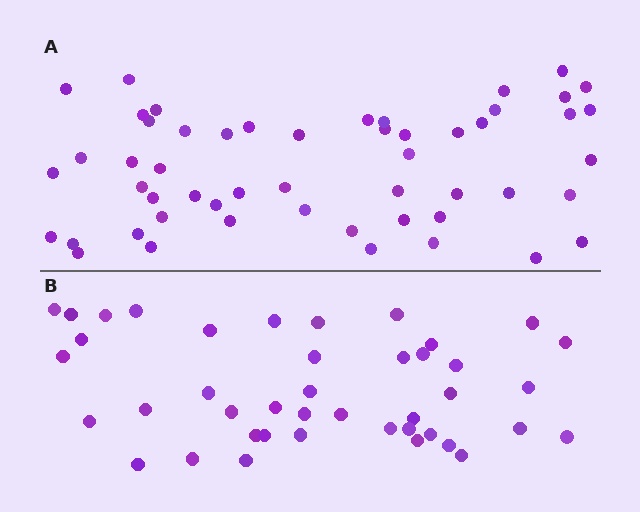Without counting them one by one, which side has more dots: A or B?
Region A (the top region) has more dots.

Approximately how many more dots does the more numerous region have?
Region A has roughly 12 or so more dots than region B.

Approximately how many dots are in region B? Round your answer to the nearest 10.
About 40 dots. (The exact count is 42, which rounds to 40.)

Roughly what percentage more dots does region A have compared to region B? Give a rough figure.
About 25% more.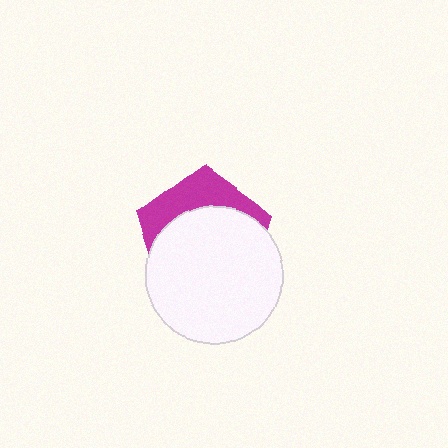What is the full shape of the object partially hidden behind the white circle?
The partially hidden object is a magenta pentagon.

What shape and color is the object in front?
The object in front is a white circle.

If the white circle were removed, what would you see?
You would see the complete magenta pentagon.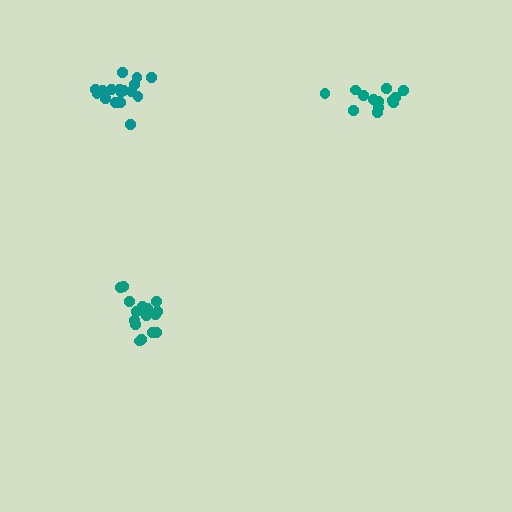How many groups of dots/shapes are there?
There are 3 groups.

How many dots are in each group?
Group 1: 13 dots, Group 2: 17 dots, Group 3: 19 dots (49 total).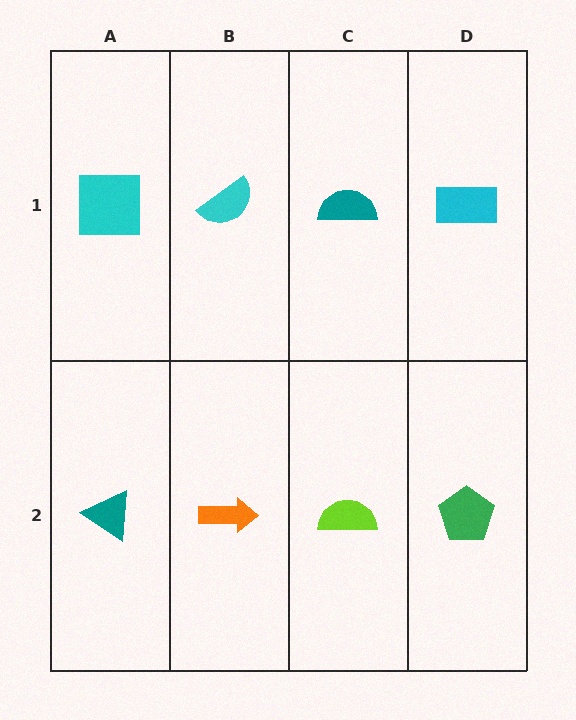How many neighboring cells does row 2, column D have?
2.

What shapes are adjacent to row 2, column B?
A cyan semicircle (row 1, column B), a teal triangle (row 2, column A), a lime semicircle (row 2, column C).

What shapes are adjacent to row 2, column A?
A cyan square (row 1, column A), an orange arrow (row 2, column B).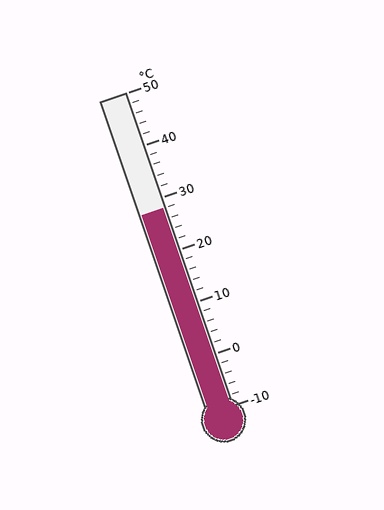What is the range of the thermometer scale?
The thermometer scale ranges from -10°C to 50°C.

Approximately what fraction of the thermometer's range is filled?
The thermometer is filled to approximately 65% of its range.